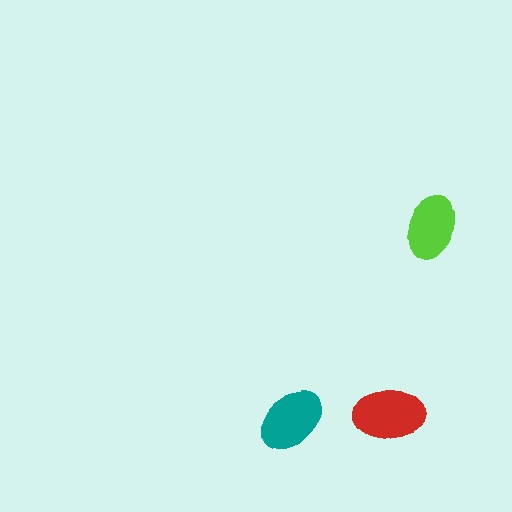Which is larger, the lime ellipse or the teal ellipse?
The teal one.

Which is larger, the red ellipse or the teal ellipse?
The red one.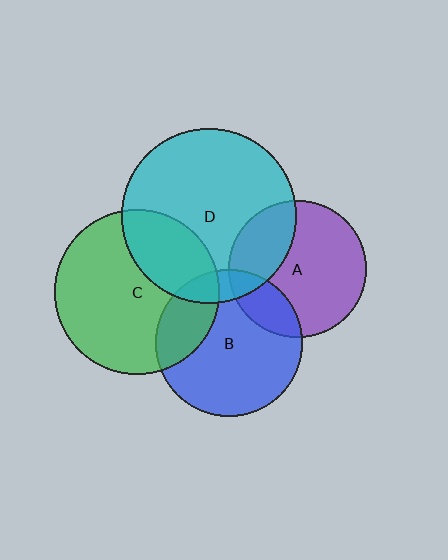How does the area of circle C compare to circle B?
Approximately 1.3 times.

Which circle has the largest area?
Circle D (cyan).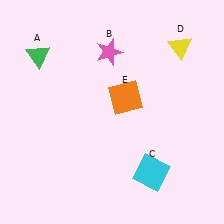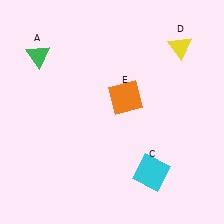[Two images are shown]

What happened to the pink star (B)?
The pink star (B) was removed in Image 2. It was in the top-left area of Image 1.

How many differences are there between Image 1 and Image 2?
There is 1 difference between the two images.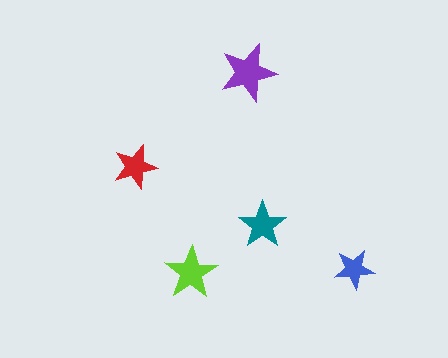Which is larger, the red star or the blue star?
The red one.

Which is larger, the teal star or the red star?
The teal one.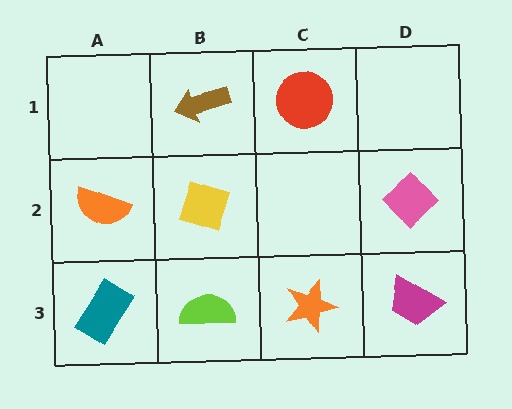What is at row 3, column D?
A magenta trapezoid.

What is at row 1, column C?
A red circle.